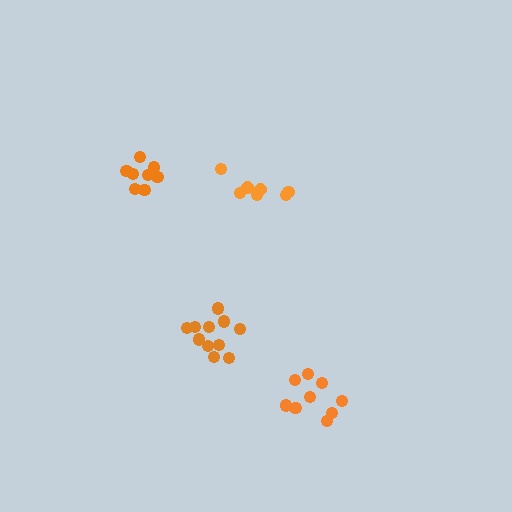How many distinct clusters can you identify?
There are 4 distinct clusters.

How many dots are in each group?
Group 1: 7 dots, Group 2: 11 dots, Group 3: 8 dots, Group 4: 9 dots (35 total).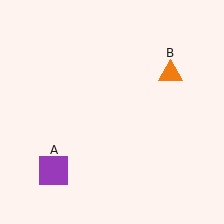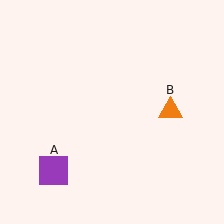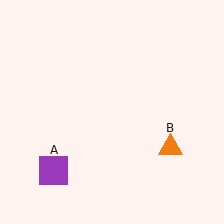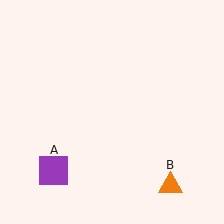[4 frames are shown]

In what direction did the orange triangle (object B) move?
The orange triangle (object B) moved down.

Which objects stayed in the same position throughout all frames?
Purple square (object A) remained stationary.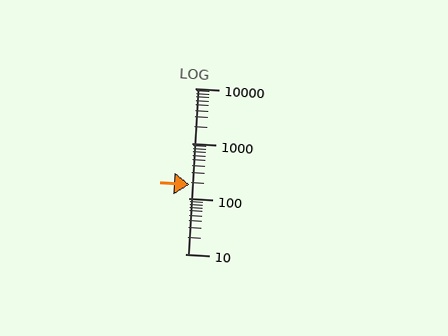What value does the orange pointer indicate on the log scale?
The pointer indicates approximately 180.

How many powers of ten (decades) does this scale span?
The scale spans 3 decades, from 10 to 10000.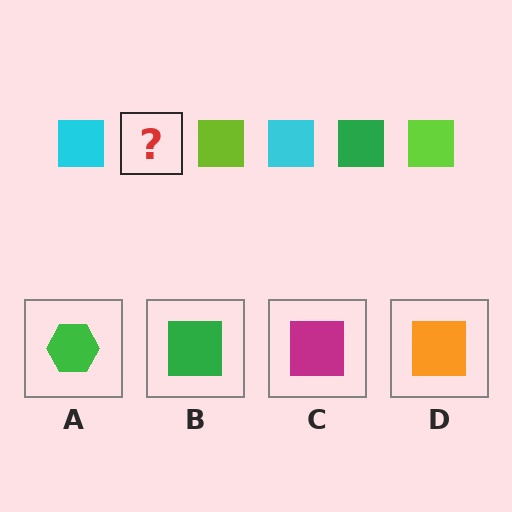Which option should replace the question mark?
Option B.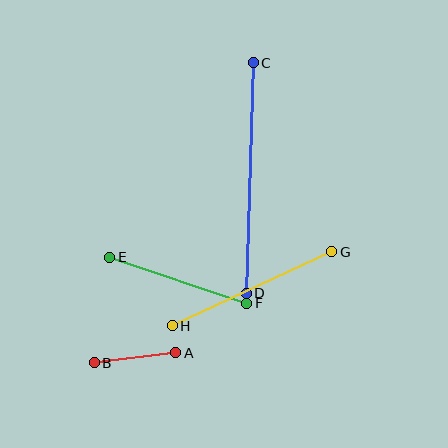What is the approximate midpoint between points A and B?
The midpoint is at approximately (135, 358) pixels.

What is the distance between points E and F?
The distance is approximately 145 pixels.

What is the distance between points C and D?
The distance is approximately 231 pixels.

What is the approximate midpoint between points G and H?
The midpoint is at approximately (252, 289) pixels.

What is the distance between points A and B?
The distance is approximately 82 pixels.